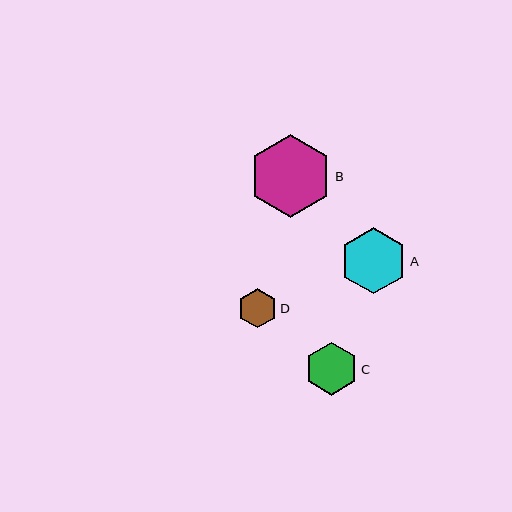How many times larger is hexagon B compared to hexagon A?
Hexagon B is approximately 1.3 times the size of hexagon A.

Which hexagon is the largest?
Hexagon B is the largest with a size of approximately 83 pixels.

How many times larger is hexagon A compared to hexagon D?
Hexagon A is approximately 1.7 times the size of hexagon D.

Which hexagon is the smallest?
Hexagon D is the smallest with a size of approximately 39 pixels.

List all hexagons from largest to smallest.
From largest to smallest: B, A, C, D.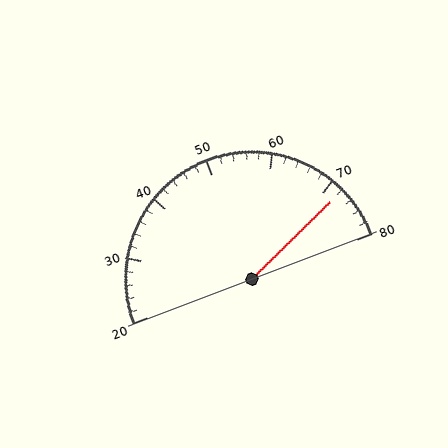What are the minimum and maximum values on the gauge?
The gauge ranges from 20 to 80.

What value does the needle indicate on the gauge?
The needle indicates approximately 72.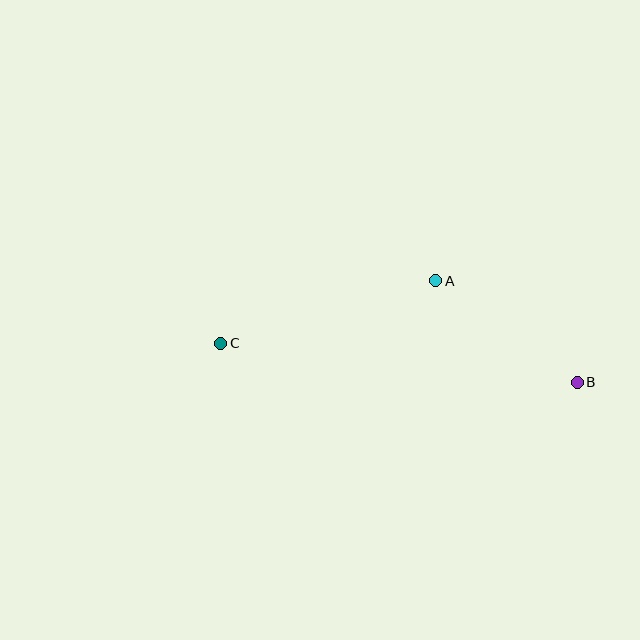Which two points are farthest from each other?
Points B and C are farthest from each other.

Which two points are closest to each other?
Points A and B are closest to each other.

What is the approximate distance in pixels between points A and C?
The distance between A and C is approximately 224 pixels.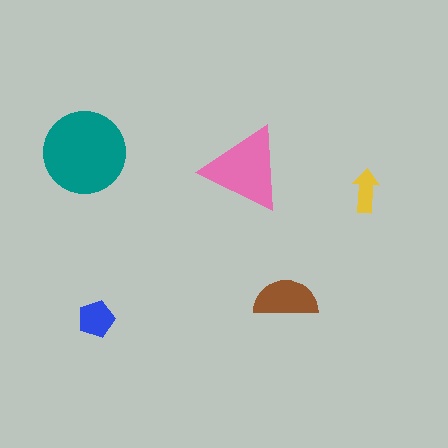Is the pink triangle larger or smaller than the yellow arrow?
Larger.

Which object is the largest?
The teal circle.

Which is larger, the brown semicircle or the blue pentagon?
The brown semicircle.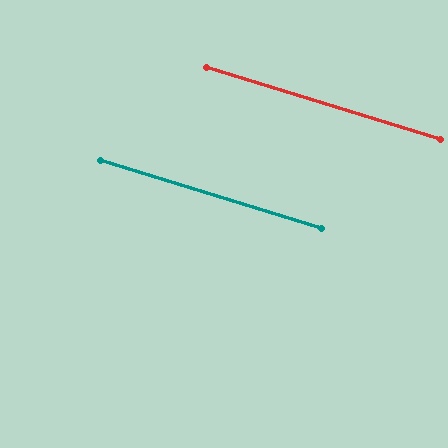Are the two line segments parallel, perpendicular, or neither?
Parallel — their directions differ by only 0.0°.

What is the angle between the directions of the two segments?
Approximately 0 degrees.